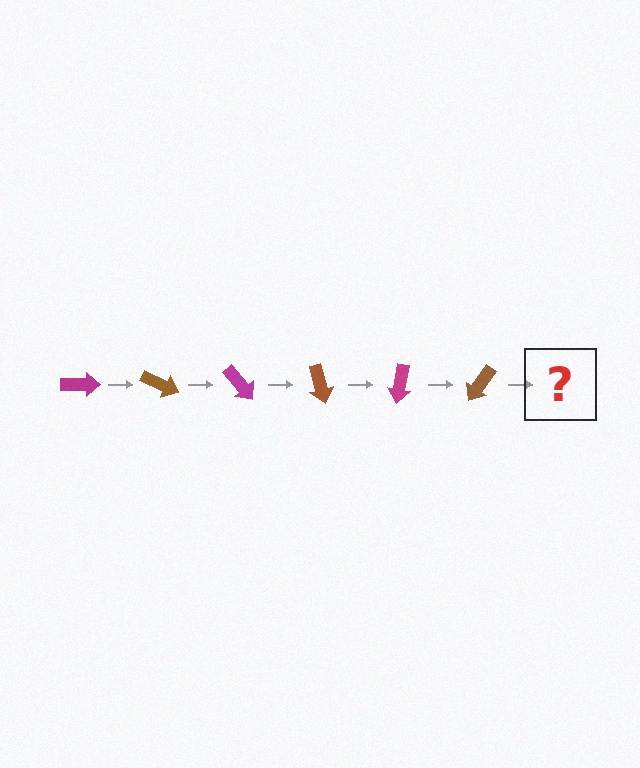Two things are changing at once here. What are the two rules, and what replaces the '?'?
The two rules are that it rotates 25 degrees each step and the color cycles through magenta and brown. The '?' should be a magenta arrow, rotated 150 degrees from the start.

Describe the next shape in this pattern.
It should be a magenta arrow, rotated 150 degrees from the start.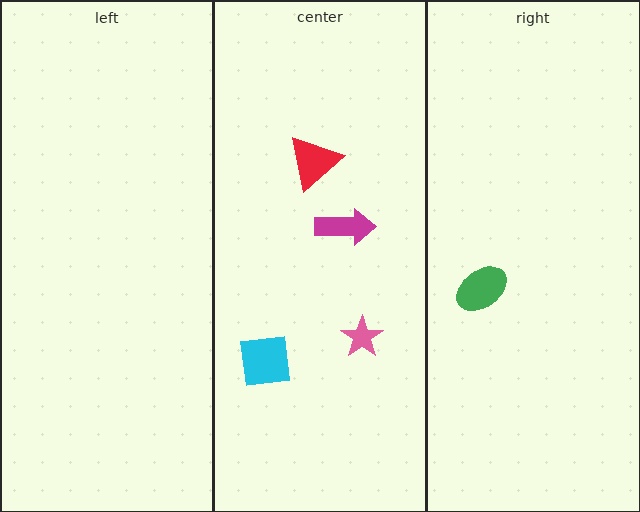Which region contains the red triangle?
The center region.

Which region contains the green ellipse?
The right region.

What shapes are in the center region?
The pink star, the red triangle, the cyan square, the magenta arrow.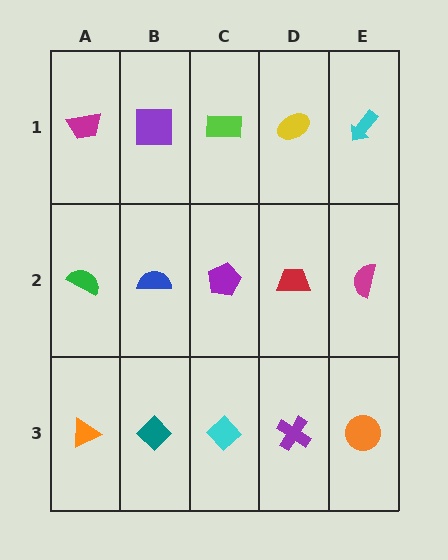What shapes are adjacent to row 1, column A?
A green semicircle (row 2, column A), a purple square (row 1, column B).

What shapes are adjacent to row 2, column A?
A magenta trapezoid (row 1, column A), an orange triangle (row 3, column A), a blue semicircle (row 2, column B).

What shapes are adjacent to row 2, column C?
A lime rectangle (row 1, column C), a cyan diamond (row 3, column C), a blue semicircle (row 2, column B), a red trapezoid (row 2, column D).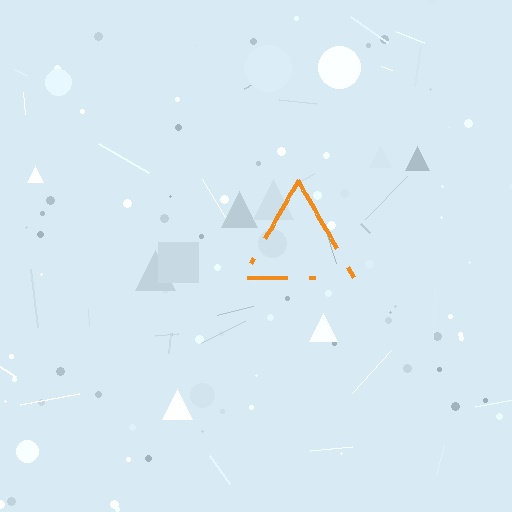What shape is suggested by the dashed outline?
The dashed outline suggests a triangle.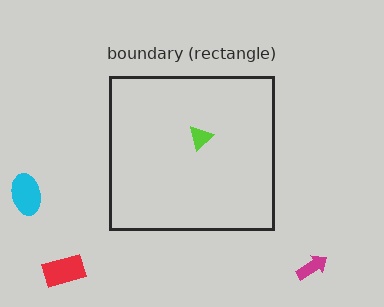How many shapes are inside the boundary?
1 inside, 3 outside.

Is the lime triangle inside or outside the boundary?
Inside.